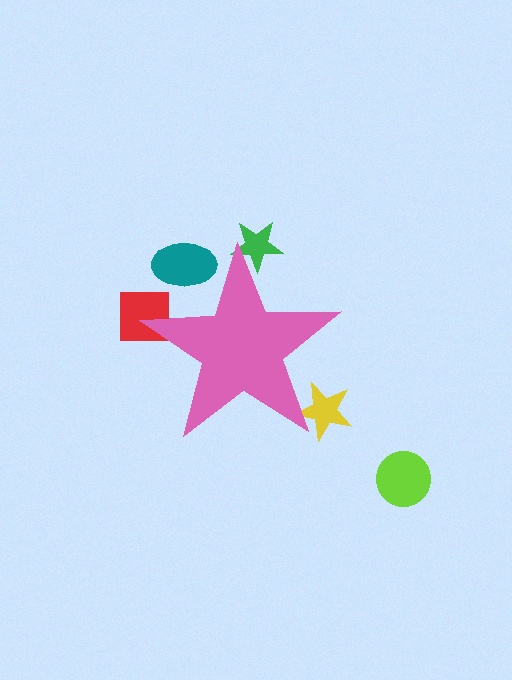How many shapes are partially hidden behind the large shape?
4 shapes are partially hidden.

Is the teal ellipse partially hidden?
Yes, the teal ellipse is partially hidden behind the pink star.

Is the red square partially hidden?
Yes, the red square is partially hidden behind the pink star.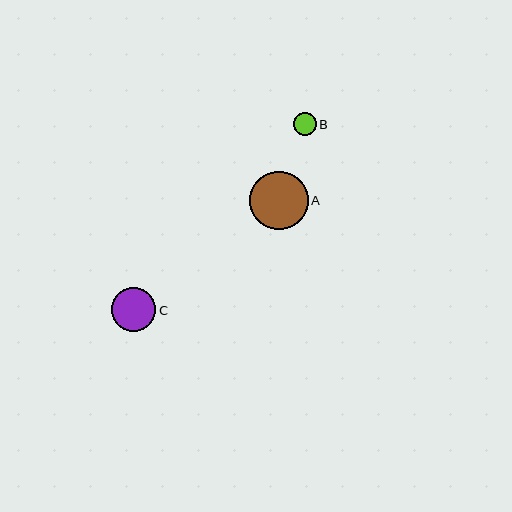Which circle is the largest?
Circle A is the largest with a size of approximately 58 pixels.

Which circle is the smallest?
Circle B is the smallest with a size of approximately 23 pixels.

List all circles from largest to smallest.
From largest to smallest: A, C, B.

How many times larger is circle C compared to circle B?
Circle C is approximately 1.9 times the size of circle B.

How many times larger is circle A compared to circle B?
Circle A is approximately 2.5 times the size of circle B.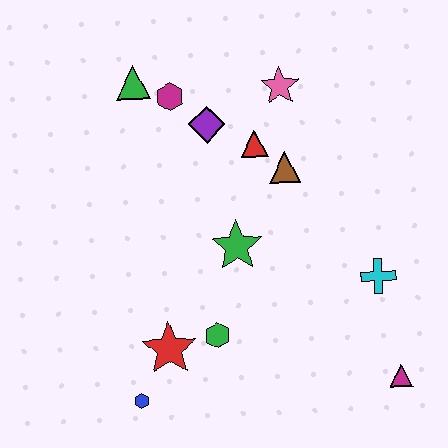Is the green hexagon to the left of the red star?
No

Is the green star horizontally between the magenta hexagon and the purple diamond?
No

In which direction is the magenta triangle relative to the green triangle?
The magenta triangle is below the green triangle.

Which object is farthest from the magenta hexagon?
The magenta triangle is farthest from the magenta hexagon.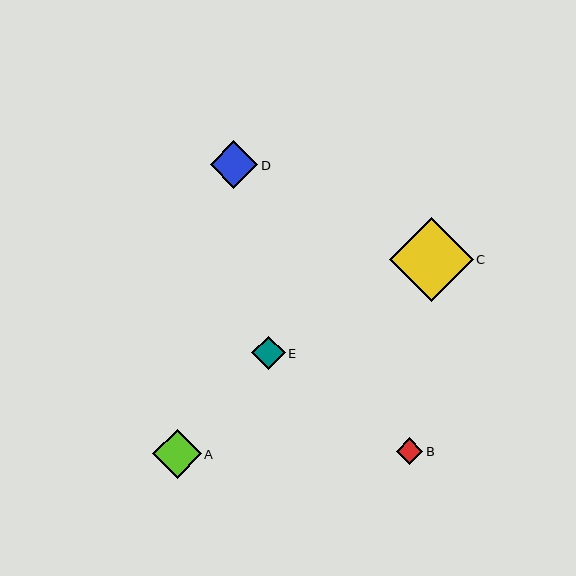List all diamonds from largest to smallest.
From largest to smallest: C, A, D, E, B.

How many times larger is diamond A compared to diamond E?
Diamond A is approximately 1.5 times the size of diamond E.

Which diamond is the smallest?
Diamond B is the smallest with a size of approximately 26 pixels.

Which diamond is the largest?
Diamond C is the largest with a size of approximately 84 pixels.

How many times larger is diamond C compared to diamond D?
Diamond C is approximately 1.8 times the size of diamond D.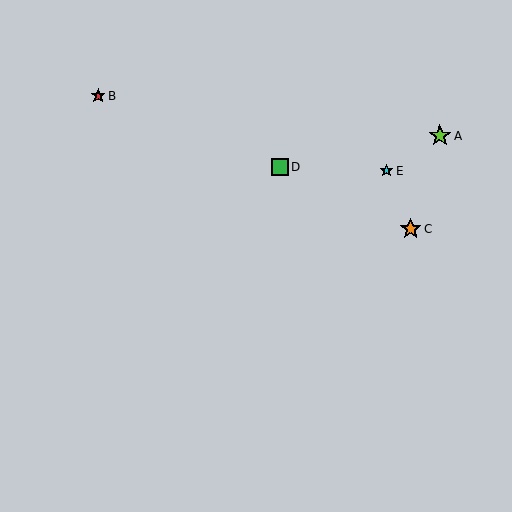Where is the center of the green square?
The center of the green square is at (280, 167).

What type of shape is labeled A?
Shape A is a lime star.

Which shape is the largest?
The lime star (labeled A) is the largest.